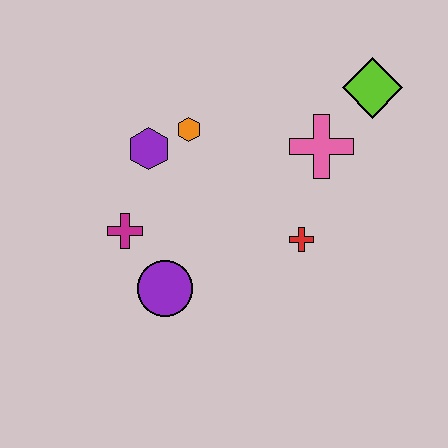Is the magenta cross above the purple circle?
Yes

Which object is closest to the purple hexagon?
The orange hexagon is closest to the purple hexagon.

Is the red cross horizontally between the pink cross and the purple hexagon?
Yes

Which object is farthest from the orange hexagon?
The lime diamond is farthest from the orange hexagon.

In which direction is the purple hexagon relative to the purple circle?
The purple hexagon is above the purple circle.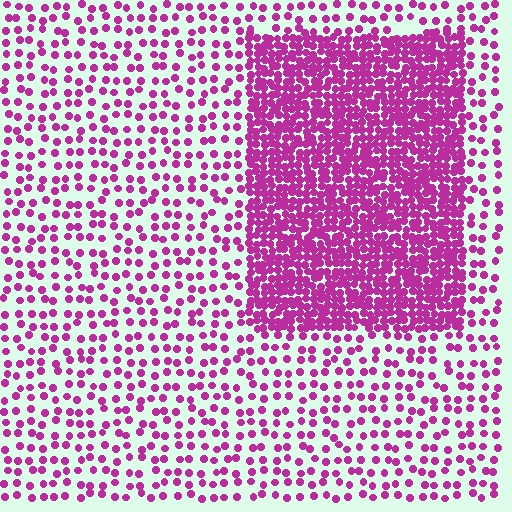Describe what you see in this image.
The image contains small magenta elements arranged at two different densities. A rectangle-shaped region is visible where the elements are more densely packed than the surrounding area.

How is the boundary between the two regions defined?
The boundary is defined by a change in element density (approximately 3.0x ratio). All elements are the same color, size, and shape.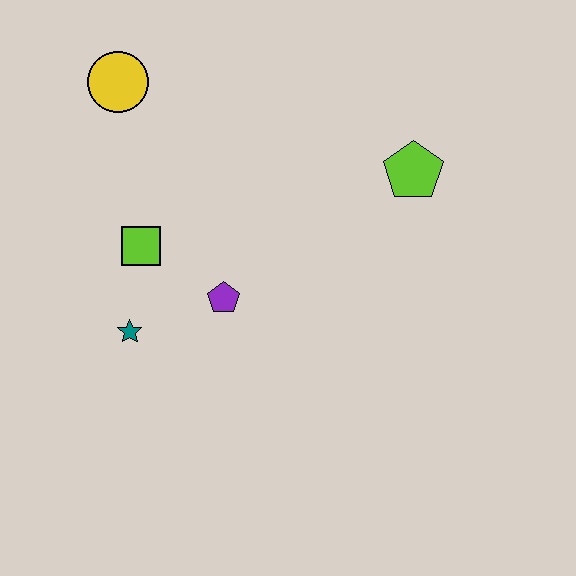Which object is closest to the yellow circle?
The lime square is closest to the yellow circle.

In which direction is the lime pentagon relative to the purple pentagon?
The lime pentagon is to the right of the purple pentagon.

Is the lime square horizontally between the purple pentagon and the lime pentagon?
No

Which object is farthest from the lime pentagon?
The teal star is farthest from the lime pentagon.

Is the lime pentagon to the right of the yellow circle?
Yes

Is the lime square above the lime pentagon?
No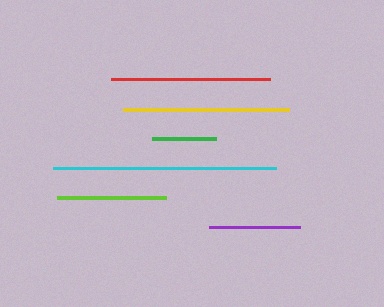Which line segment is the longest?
The cyan line is the longest at approximately 223 pixels.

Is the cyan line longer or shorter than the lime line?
The cyan line is longer than the lime line.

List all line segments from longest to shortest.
From longest to shortest: cyan, yellow, red, lime, purple, green.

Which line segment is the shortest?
The green line is the shortest at approximately 64 pixels.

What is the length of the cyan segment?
The cyan segment is approximately 223 pixels long.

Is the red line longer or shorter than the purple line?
The red line is longer than the purple line.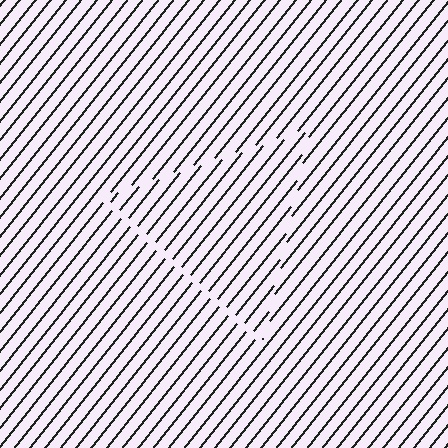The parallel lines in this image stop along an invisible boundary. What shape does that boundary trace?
An illusory triangle. The interior of the shape contains the same grating, shifted by half a period — the contour is defined by the phase discontinuity where line-ends from the inner and outer gratings abut.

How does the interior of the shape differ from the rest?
The interior of the shape contains the same grating, shifted by half a period — the contour is defined by the phase discontinuity where line-ends from the inner and outer gratings abut.